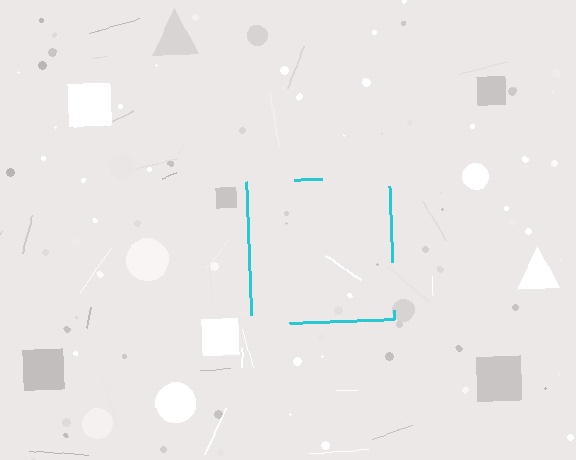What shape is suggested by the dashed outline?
The dashed outline suggests a square.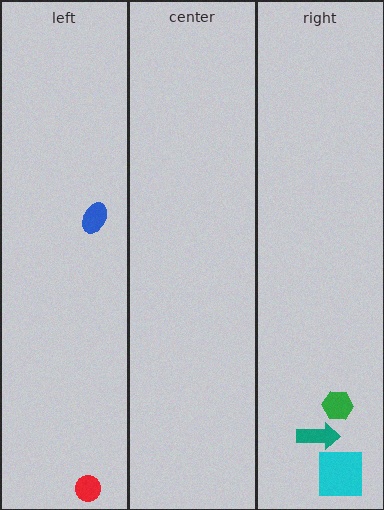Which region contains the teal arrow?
The right region.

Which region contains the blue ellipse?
The left region.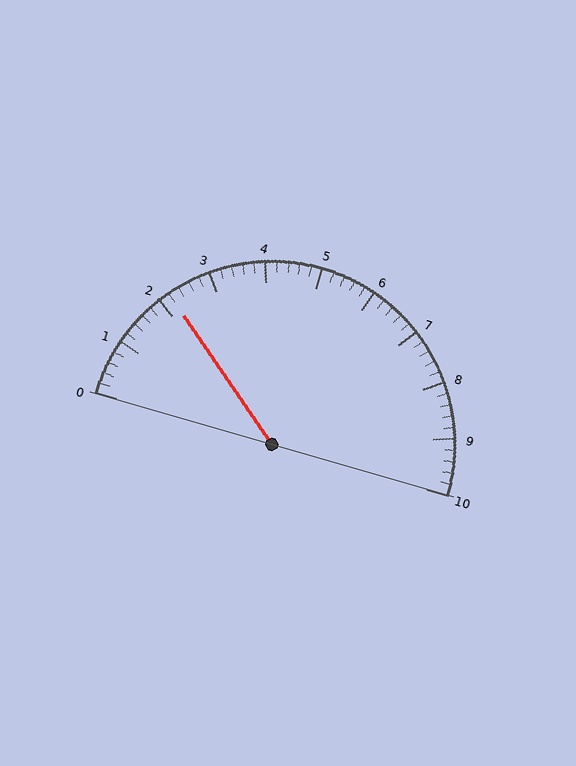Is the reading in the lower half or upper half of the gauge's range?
The reading is in the lower half of the range (0 to 10).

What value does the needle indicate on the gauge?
The needle indicates approximately 2.2.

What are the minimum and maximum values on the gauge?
The gauge ranges from 0 to 10.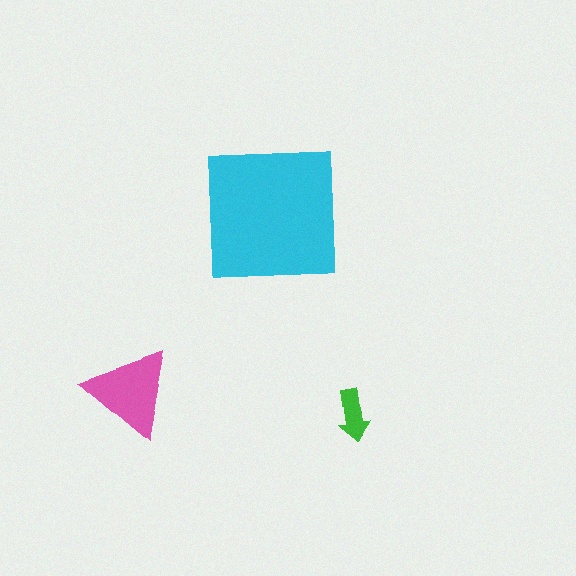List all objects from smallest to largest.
The green arrow, the pink triangle, the cyan square.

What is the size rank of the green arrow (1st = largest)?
3rd.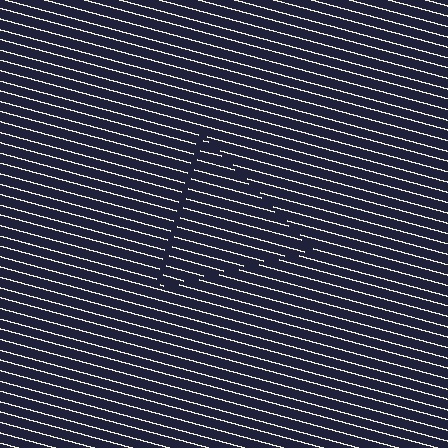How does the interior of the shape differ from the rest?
The interior of the shape contains the same grating, shifted by half a period — the contour is defined by the phase discontinuity where line-ends from the inner and outer gratings abut.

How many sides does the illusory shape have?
3 sides — the line-ends trace a triangle.